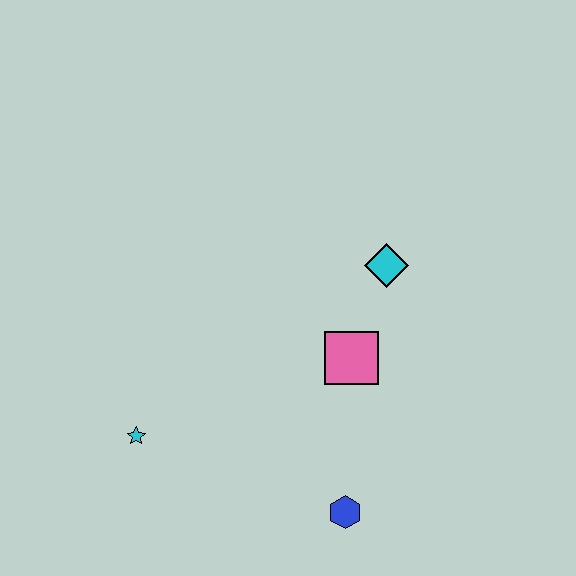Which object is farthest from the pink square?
The cyan star is farthest from the pink square.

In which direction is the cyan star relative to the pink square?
The cyan star is to the left of the pink square.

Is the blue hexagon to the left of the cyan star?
No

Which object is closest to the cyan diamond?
The pink square is closest to the cyan diamond.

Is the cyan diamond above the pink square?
Yes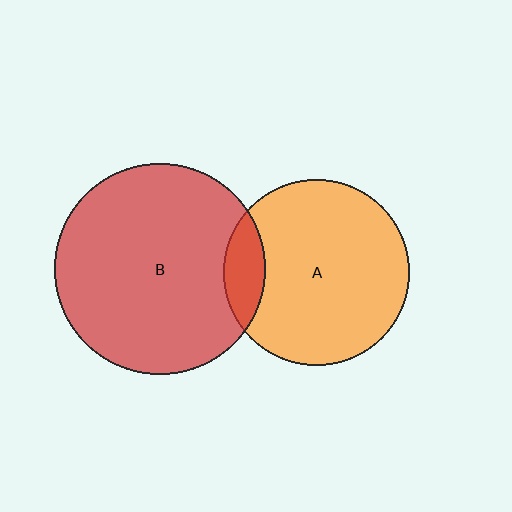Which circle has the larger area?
Circle B (red).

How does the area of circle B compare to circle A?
Approximately 1.3 times.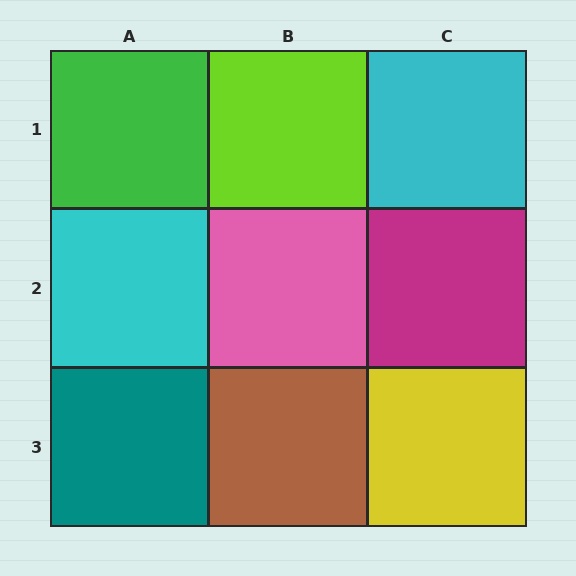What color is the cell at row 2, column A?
Cyan.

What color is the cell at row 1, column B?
Lime.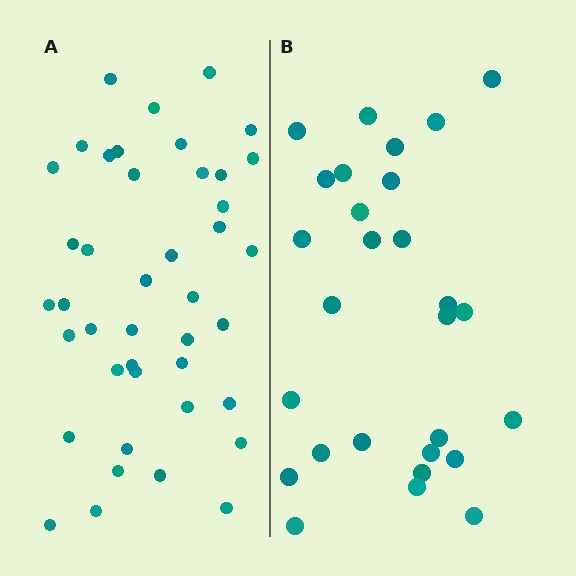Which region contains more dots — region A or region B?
Region A (the left region) has more dots.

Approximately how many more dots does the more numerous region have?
Region A has approximately 15 more dots than region B.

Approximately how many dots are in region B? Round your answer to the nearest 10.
About 30 dots. (The exact count is 28, which rounds to 30.)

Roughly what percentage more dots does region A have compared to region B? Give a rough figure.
About 50% more.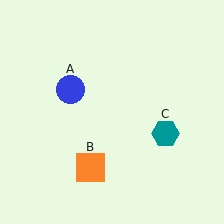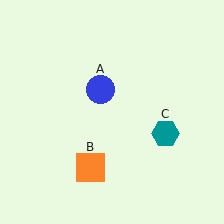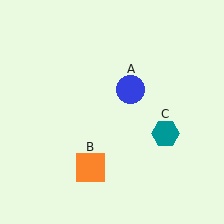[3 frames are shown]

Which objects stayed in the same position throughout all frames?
Orange square (object B) and teal hexagon (object C) remained stationary.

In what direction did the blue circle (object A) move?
The blue circle (object A) moved right.